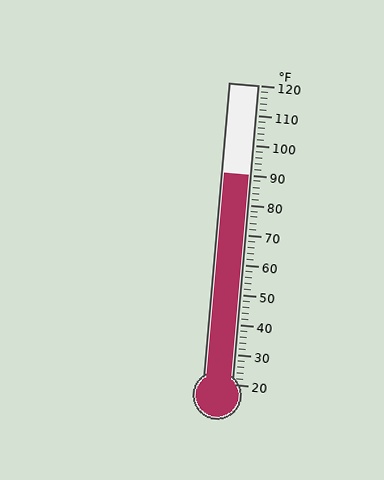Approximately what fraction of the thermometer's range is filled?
The thermometer is filled to approximately 70% of its range.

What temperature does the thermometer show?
The thermometer shows approximately 90°F.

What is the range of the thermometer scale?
The thermometer scale ranges from 20°F to 120°F.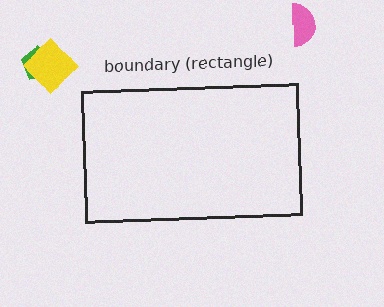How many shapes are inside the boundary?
0 inside, 3 outside.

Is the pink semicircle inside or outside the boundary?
Outside.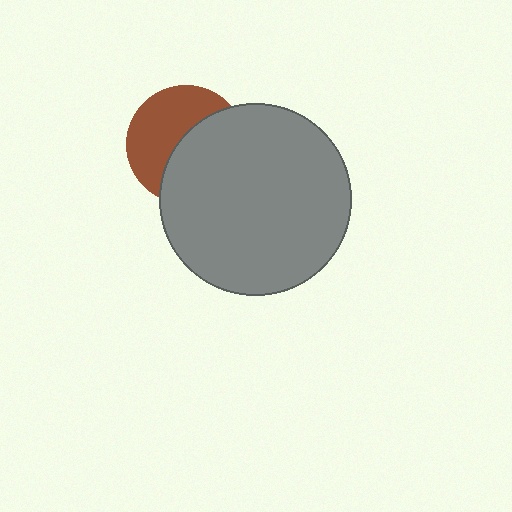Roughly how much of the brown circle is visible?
About half of it is visible (roughly 49%).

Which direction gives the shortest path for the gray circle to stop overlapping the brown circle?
Moving toward the lower-right gives the shortest separation.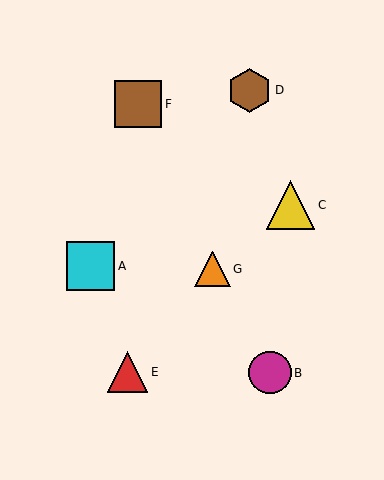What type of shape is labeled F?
Shape F is a brown square.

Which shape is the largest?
The cyan square (labeled A) is the largest.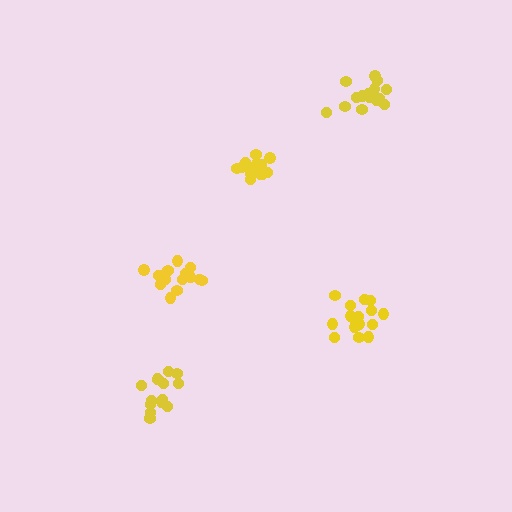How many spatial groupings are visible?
There are 5 spatial groupings.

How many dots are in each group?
Group 1: 17 dots, Group 2: 16 dots, Group 3: 14 dots, Group 4: 14 dots, Group 5: 15 dots (76 total).